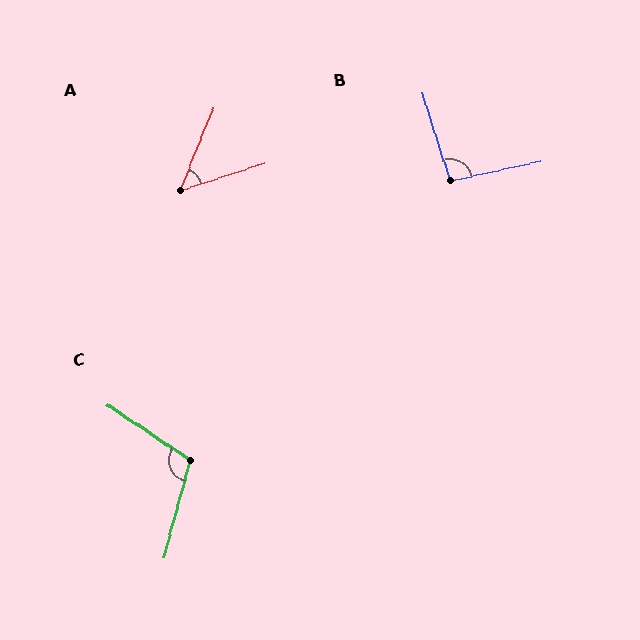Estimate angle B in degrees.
Approximately 95 degrees.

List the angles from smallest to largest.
A (50°), B (95°), C (109°).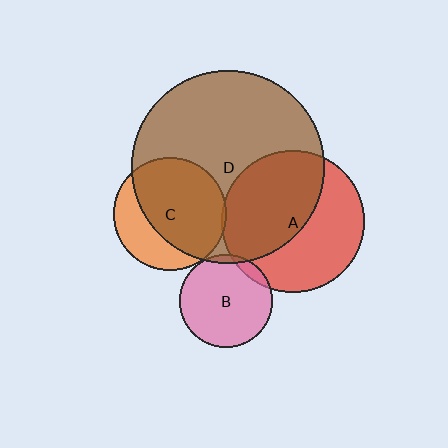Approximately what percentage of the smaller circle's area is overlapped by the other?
Approximately 50%.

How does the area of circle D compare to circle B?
Approximately 4.3 times.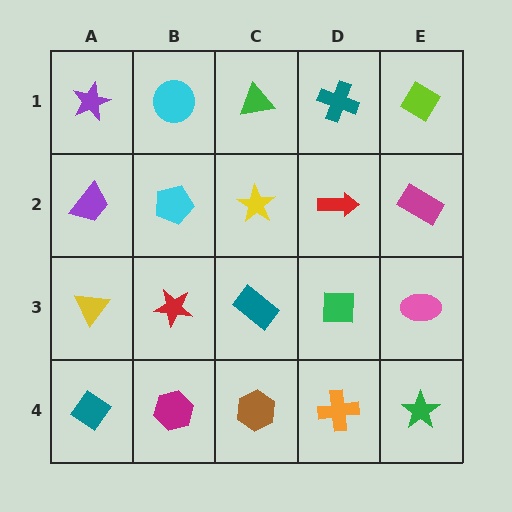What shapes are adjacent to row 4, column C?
A teal rectangle (row 3, column C), a magenta hexagon (row 4, column B), an orange cross (row 4, column D).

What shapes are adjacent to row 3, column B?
A cyan pentagon (row 2, column B), a magenta hexagon (row 4, column B), a yellow triangle (row 3, column A), a teal rectangle (row 3, column C).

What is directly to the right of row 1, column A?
A cyan circle.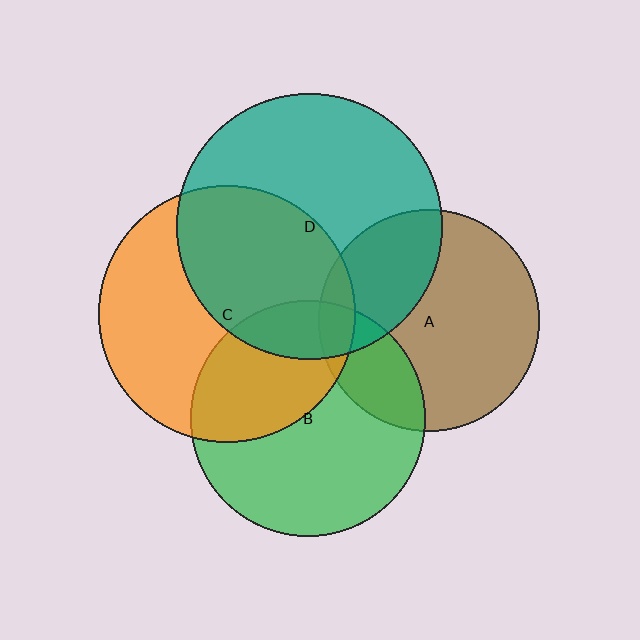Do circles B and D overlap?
Yes.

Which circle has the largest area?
Circle D (teal).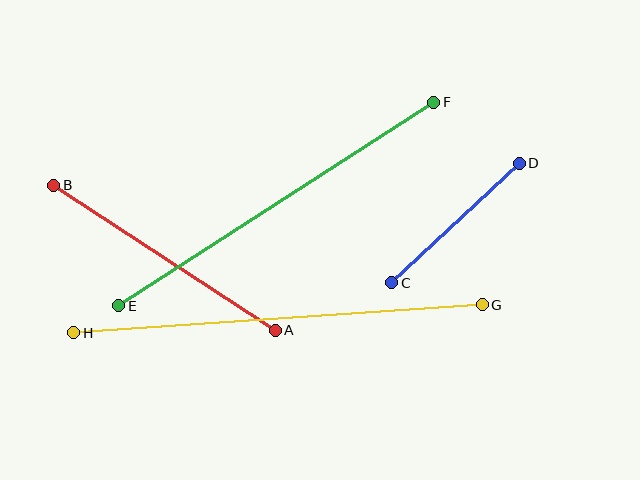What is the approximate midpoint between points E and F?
The midpoint is at approximately (276, 204) pixels.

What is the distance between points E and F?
The distance is approximately 375 pixels.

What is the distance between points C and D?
The distance is approximately 175 pixels.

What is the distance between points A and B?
The distance is approximately 265 pixels.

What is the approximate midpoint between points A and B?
The midpoint is at approximately (164, 258) pixels.